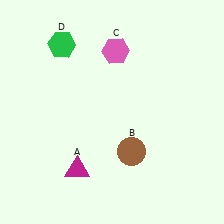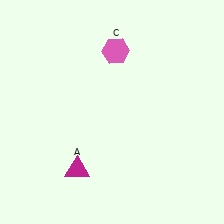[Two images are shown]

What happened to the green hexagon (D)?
The green hexagon (D) was removed in Image 2. It was in the top-left area of Image 1.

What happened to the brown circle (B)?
The brown circle (B) was removed in Image 2. It was in the bottom-right area of Image 1.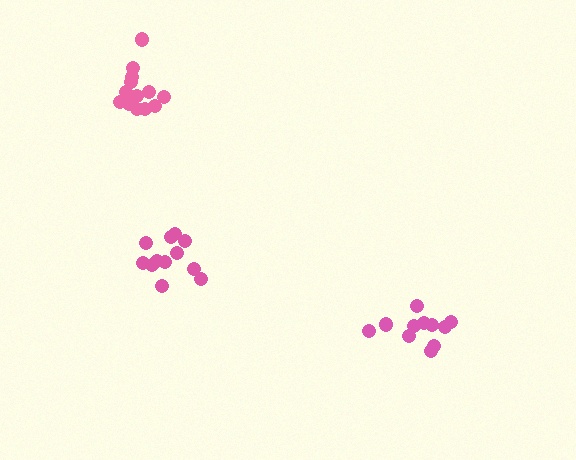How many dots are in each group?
Group 1: 12 dots, Group 2: 14 dots, Group 3: 11 dots (37 total).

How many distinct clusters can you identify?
There are 3 distinct clusters.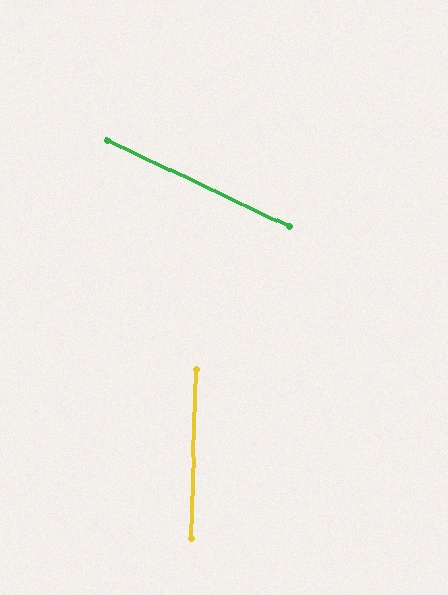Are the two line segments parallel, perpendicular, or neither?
Neither parallel nor perpendicular — they differ by about 66°.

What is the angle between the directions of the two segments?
Approximately 66 degrees.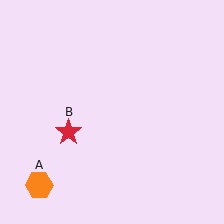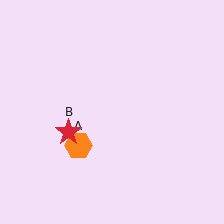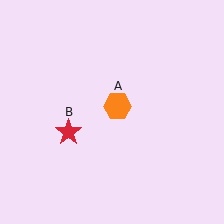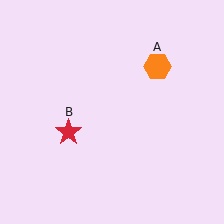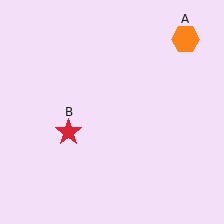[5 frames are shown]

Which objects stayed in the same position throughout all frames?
Red star (object B) remained stationary.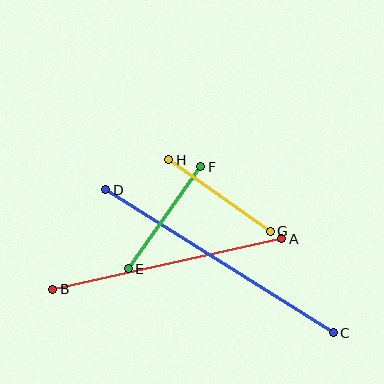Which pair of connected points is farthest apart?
Points C and D are farthest apart.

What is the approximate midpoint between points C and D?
The midpoint is at approximately (219, 261) pixels.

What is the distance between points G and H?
The distance is approximately 125 pixels.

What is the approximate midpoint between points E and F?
The midpoint is at approximately (164, 218) pixels.